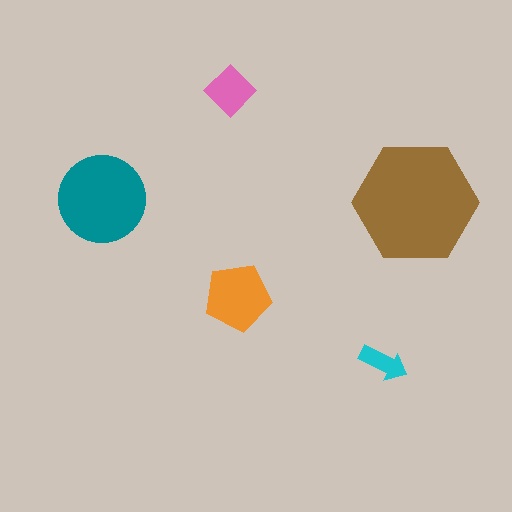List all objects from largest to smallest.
The brown hexagon, the teal circle, the orange pentagon, the pink diamond, the cyan arrow.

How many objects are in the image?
There are 5 objects in the image.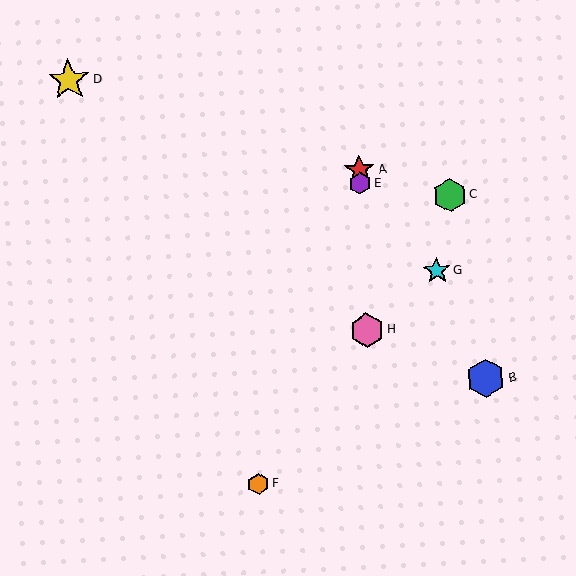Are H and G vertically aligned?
No, H is at x≈367 and G is at x≈437.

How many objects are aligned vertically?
3 objects (A, E, H) are aligned vertically.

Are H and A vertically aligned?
Yes, both are at x≈367.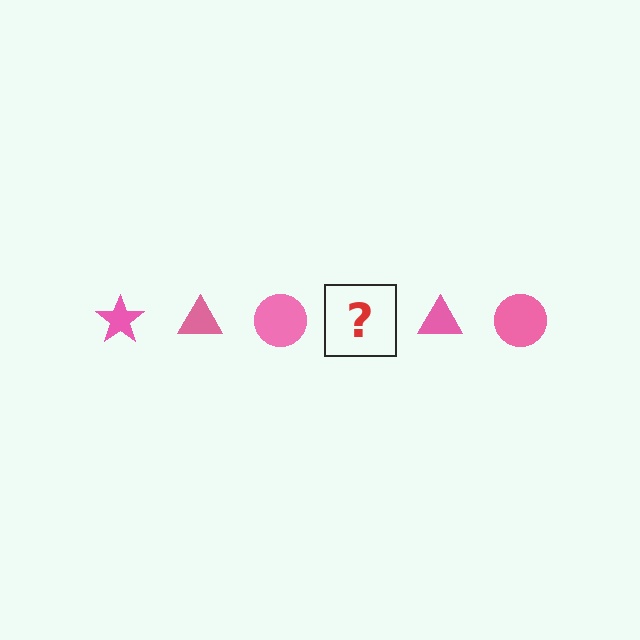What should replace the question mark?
The question mark should be replaced with a pink star.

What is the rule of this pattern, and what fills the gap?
The rule is that the pattern cycles through star, triangle, circle shapes in pink. The gap should be filled with a pink star.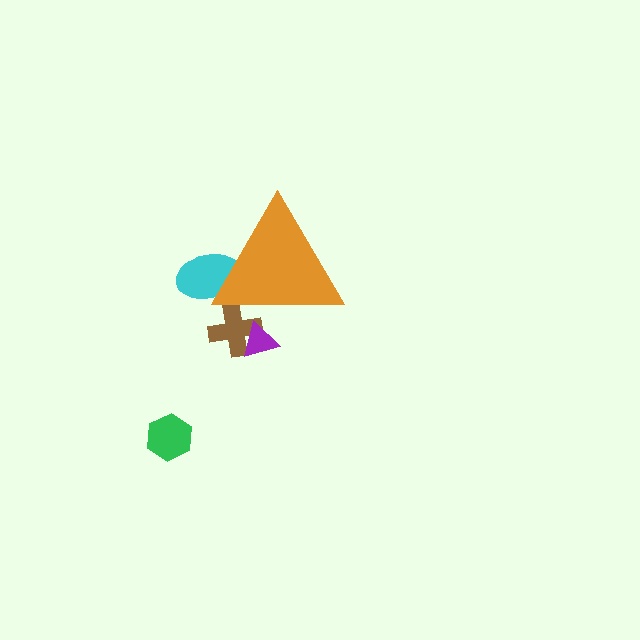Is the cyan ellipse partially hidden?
Yes, the cyan ellipse is partially hidden behind the orange triangle.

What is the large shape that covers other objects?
An orange triangle.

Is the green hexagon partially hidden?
No, the green hexagon is fully visible.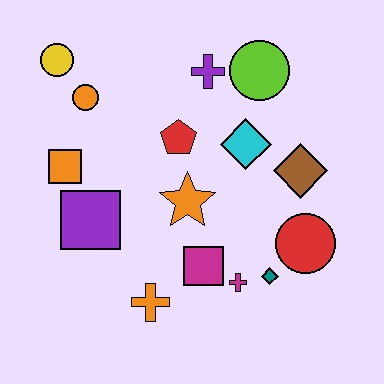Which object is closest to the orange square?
The purple square is closest to the orange square.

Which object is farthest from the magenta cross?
The yellow circle is farthest from the magenta cross.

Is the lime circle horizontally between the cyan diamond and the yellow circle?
No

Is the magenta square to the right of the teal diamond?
No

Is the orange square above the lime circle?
No